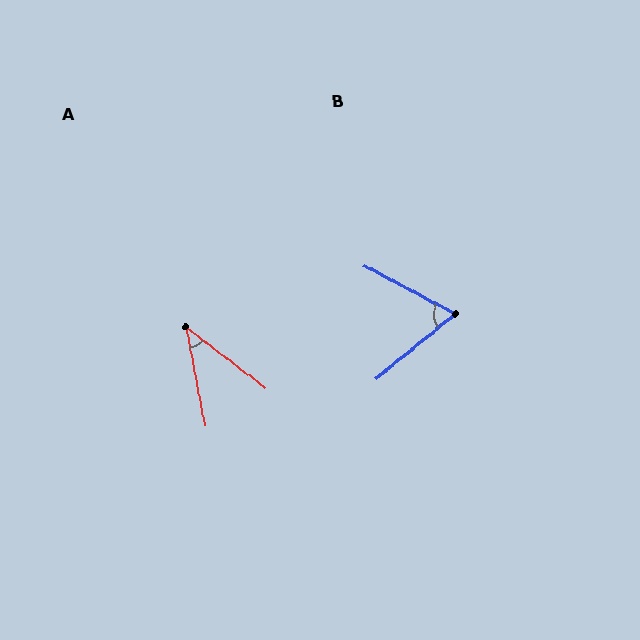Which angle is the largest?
B, at approximately 67 degrees.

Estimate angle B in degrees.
Approximately 67 degrees.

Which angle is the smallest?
A, at approximately 42 degrees.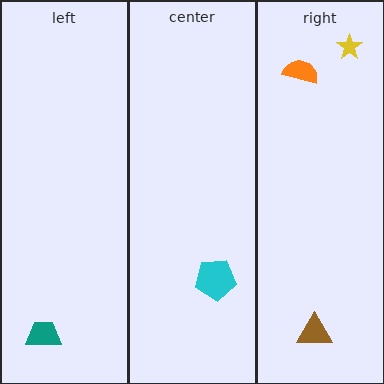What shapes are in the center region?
The cyan pentagon.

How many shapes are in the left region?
1.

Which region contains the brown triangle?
The right region.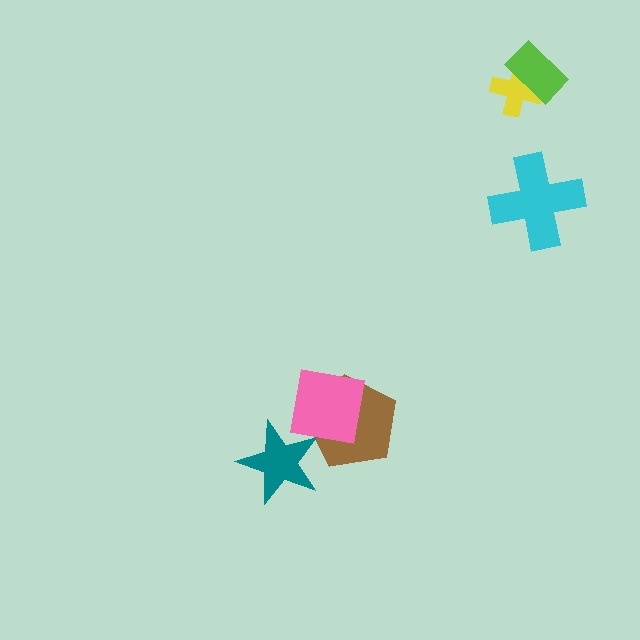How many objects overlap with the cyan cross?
0 objects overlap with the cyan cross.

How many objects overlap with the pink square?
1 object overlaps with the pink square.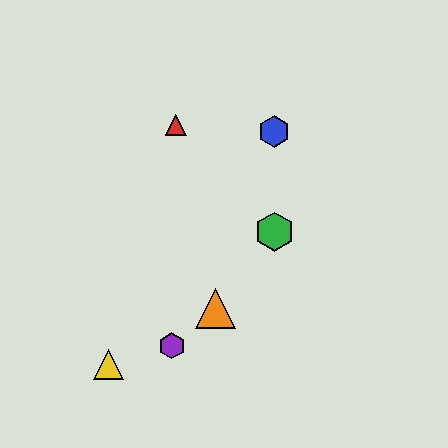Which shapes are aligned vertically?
The blue hexagon, the green hexagon are aligned vertically.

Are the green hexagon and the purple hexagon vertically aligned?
No, the green hexagon is at x≈274 and the purple hexagon is at x≈172.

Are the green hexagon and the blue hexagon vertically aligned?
Yes, both are at x≈274.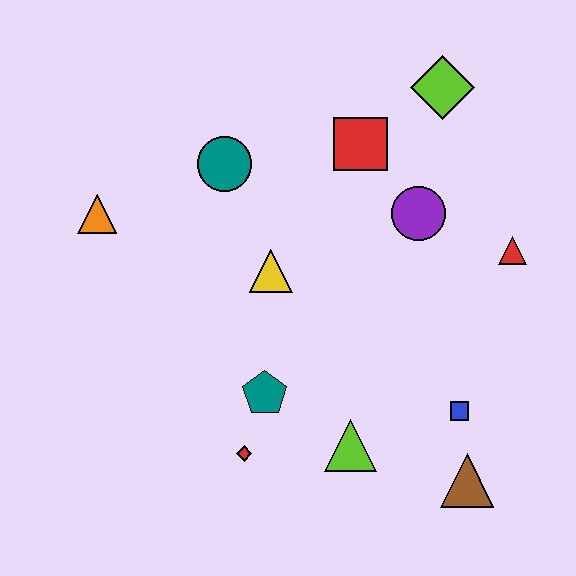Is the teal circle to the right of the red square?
No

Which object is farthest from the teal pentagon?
The lime diamond is farthest from the teal pentagon.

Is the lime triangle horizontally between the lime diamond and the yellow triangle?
Yes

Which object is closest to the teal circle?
The yellow triangle is closest to the teal circle.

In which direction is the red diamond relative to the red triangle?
The red diamond is to the left of the red triangle.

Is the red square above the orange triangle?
Yes